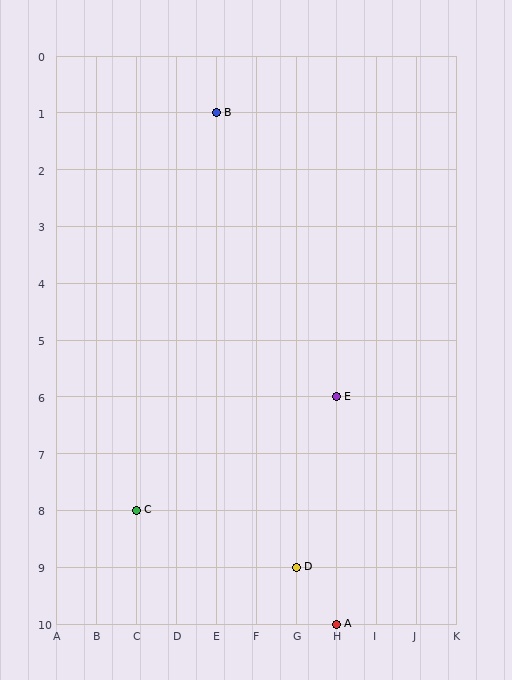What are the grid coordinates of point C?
Point C is at grid coordinates (C, 8).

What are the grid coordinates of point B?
Point B is at grid coordinates (E, 1).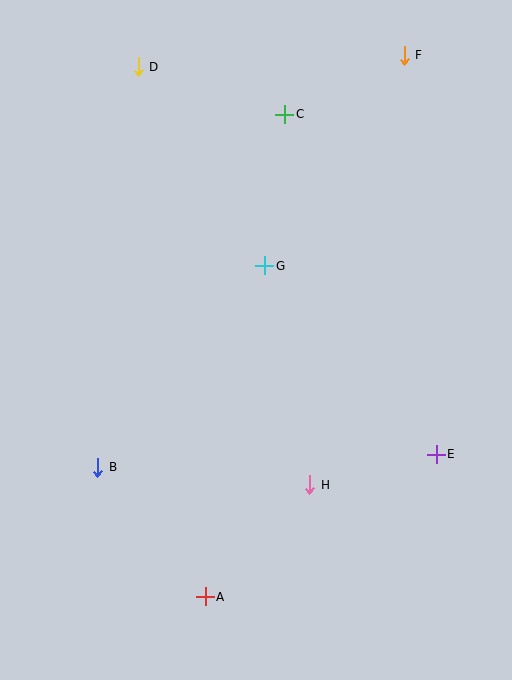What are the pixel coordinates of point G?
Point G is at (265, 266).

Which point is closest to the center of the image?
Point G at (265, 266) is closest to the center.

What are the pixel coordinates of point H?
Point H is at (310, 485).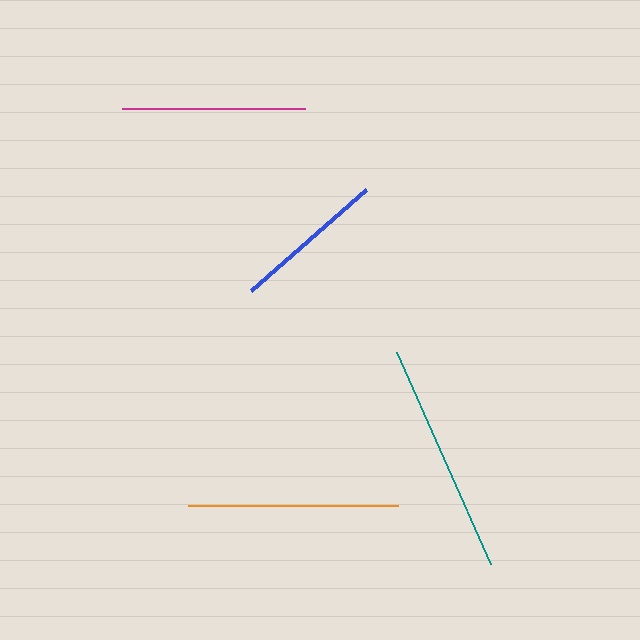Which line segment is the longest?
The teal line is the longest at approximately 232 pixels.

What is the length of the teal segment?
The teal segment is approximately 232 pixels long.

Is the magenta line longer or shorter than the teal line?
The teal line is longer than the magenta line.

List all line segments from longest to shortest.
From longest to shortest: teal, orange, magenta, blue.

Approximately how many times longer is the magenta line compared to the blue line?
The magenta line is approximately 1.2 times the length of the blue line.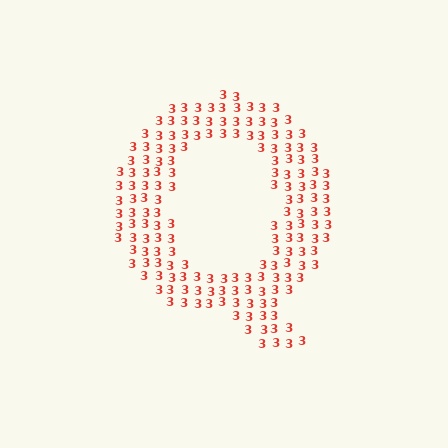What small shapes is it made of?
It is made of small digit 3's.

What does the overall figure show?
The overall figure shows the letter Q.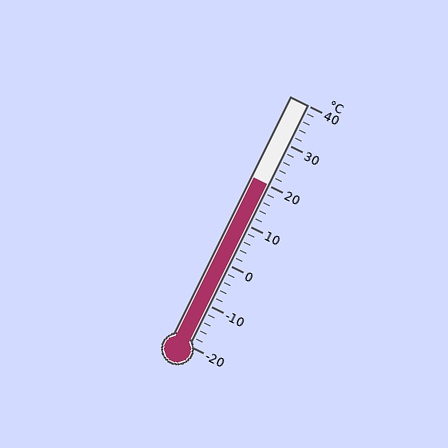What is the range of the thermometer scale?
The thermometer scale ranges from -20°C to 40°C.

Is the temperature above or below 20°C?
The temperature is at 20°C.